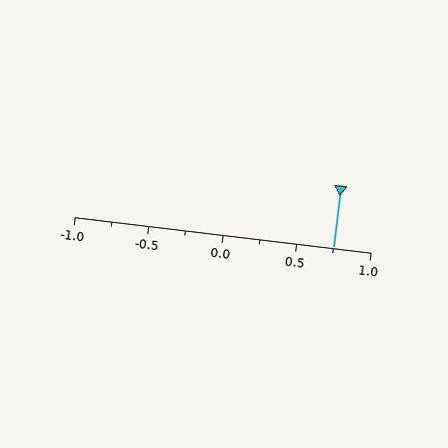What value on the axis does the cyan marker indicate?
The marker indicates approximately 0.75.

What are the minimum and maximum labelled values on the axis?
The axis runs from -1.0 to 1.0.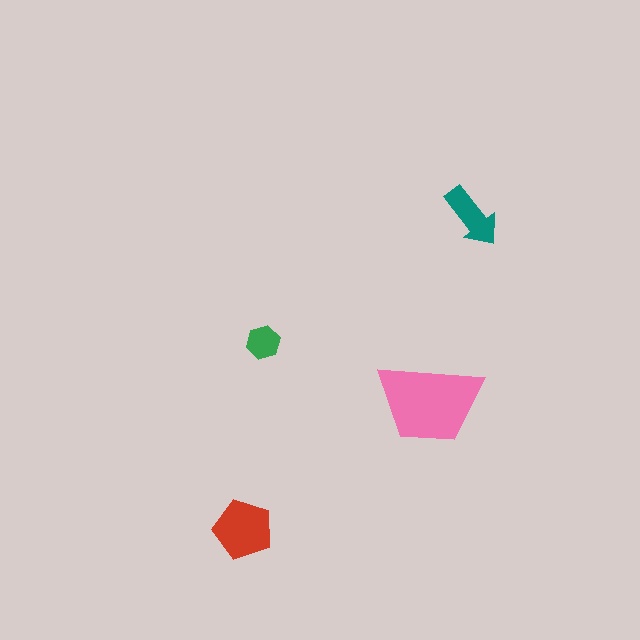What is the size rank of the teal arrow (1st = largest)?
3rd.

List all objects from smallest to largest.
The green hexagon, the teal arrow, the red pentagon, the pink trapezoid.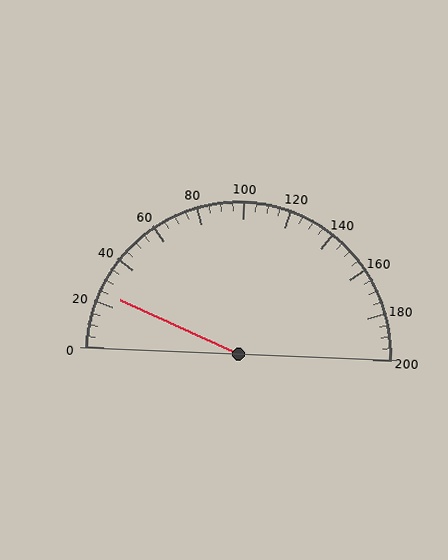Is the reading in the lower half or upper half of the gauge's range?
The reading is in the lower half of the range (0 to 200).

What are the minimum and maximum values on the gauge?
The gauge ranges from 0 to 200.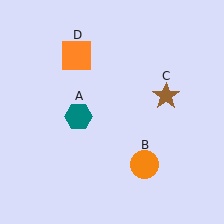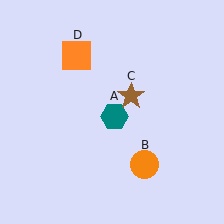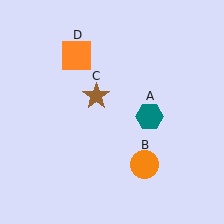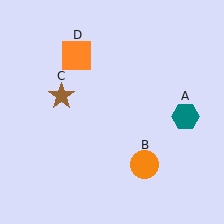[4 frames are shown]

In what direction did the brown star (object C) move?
The brown star (object C) moved left.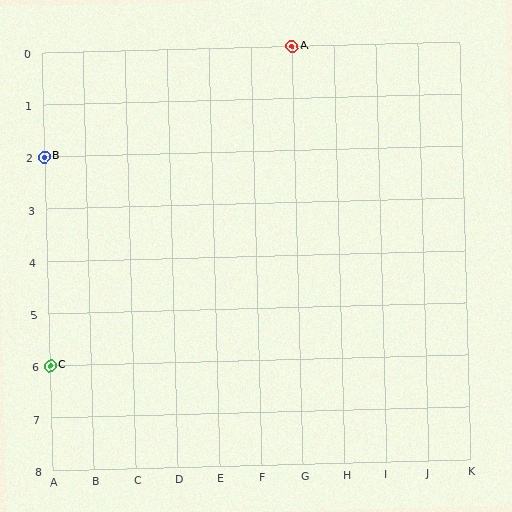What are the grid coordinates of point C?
Point C is at grid coordinates (A, 6).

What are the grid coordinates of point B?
Point B is at grid coordinates (A, 2).